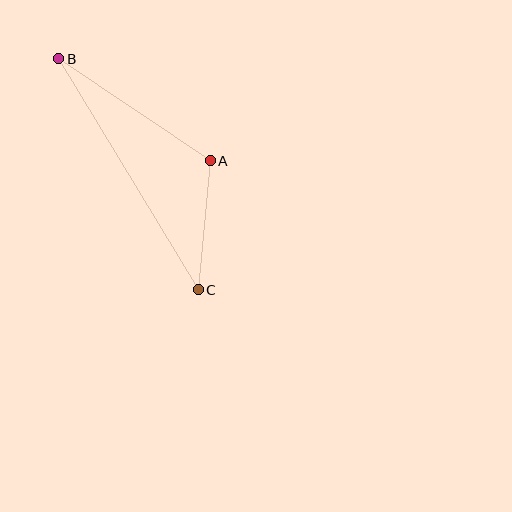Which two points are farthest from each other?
Points B and C are farthest from each other.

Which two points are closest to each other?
Points A and C are closest to each other.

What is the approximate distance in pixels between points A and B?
The distance between A and B is approximately 183 pixels.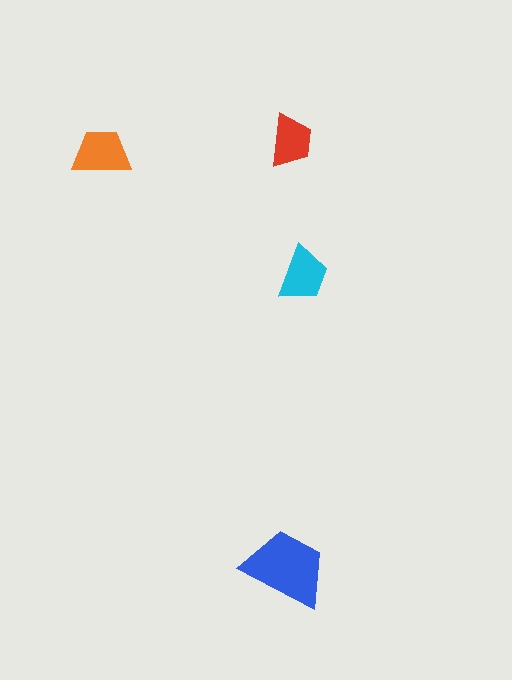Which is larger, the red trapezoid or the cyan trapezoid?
The cyan one.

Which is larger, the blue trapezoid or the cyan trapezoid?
The blue one.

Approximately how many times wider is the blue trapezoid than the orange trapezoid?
About 1.5 times wider.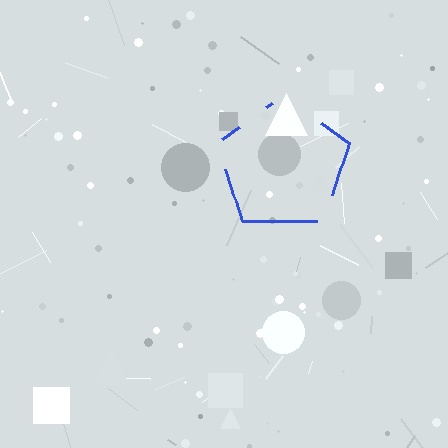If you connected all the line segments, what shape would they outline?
They would outline a pentagon.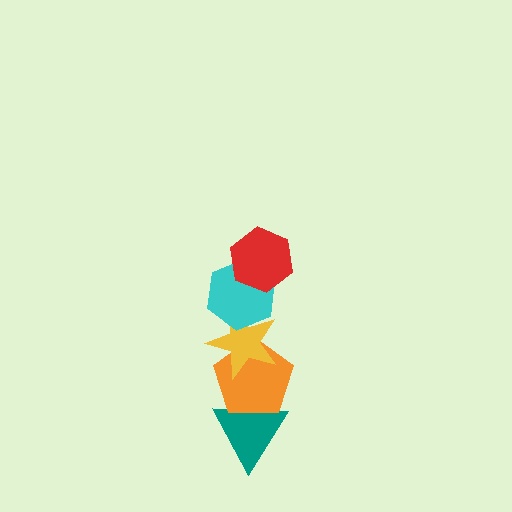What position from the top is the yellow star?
The yellow star is 3rd from the top.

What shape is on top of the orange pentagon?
The yellow star is on top of the orange pentagon.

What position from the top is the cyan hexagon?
The cyan hexagon is 2nd from the top.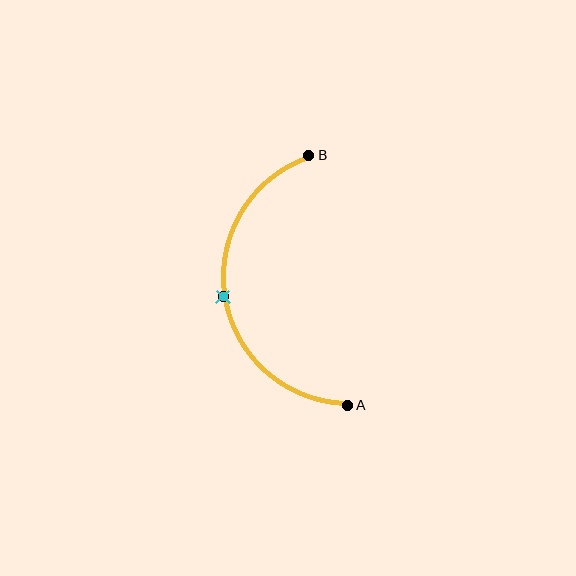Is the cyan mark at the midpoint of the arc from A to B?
Yes. The cyan mark lies on the arc at equal arc-length from both A and B — it is the arc midpoint.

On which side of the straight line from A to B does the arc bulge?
The arc bulges to the left of the straight line connecting A and B.